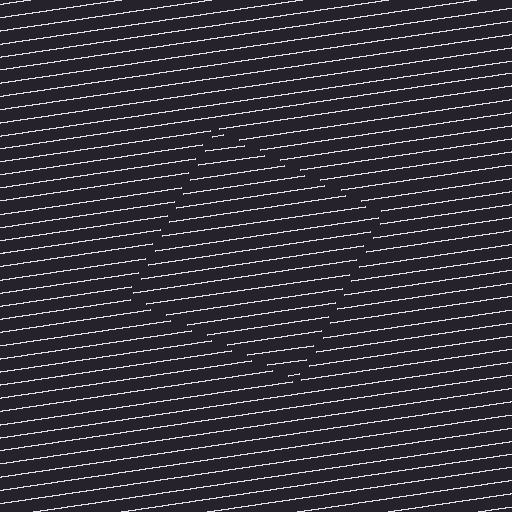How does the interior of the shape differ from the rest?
The interior of the shape contains the same grating, shifted by half a period — the contour is defined by the phase discontinuity where line-ends from the inner and outer gratings abut.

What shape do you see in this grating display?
An illusory square. The interior of the shape contains the same grating, shifted by half a period — the contour is defined by the phase discontinuity where line-ends from the inner and outer gratings abut.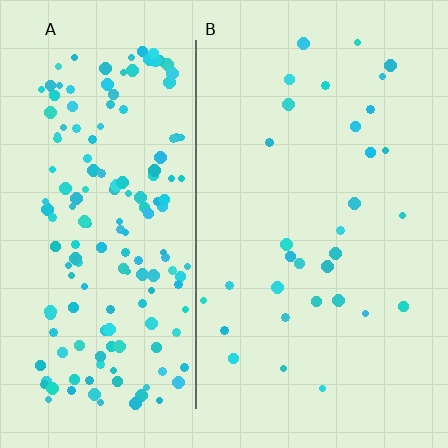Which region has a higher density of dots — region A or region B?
A (the left).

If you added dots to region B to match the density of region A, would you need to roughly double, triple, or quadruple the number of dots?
Approximately quadruple.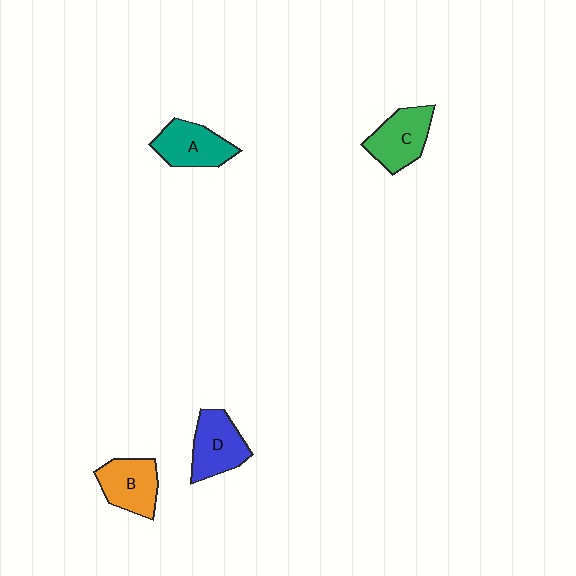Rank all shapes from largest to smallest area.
From largest to smallest: D (blue), C (green), A (teal), B (orange).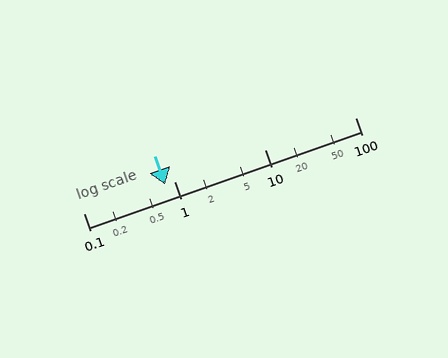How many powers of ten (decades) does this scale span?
The scale spans 3 decades, from 0.1 to 100.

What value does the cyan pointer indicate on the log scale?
The pointer indicates approximately 0.8.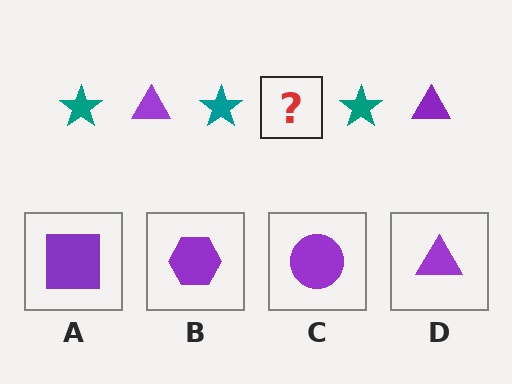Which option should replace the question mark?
Option D.